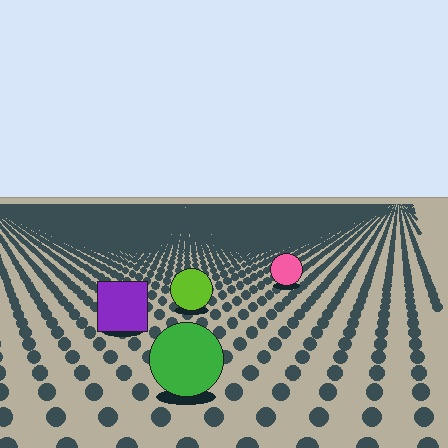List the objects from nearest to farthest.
From nearest to farthest: the green circle, the purple square, the lime circle, the pink circle.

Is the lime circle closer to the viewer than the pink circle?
Yes. The lime circle is closer — you can tell from the texture gradient: the ground texture is coarser near it.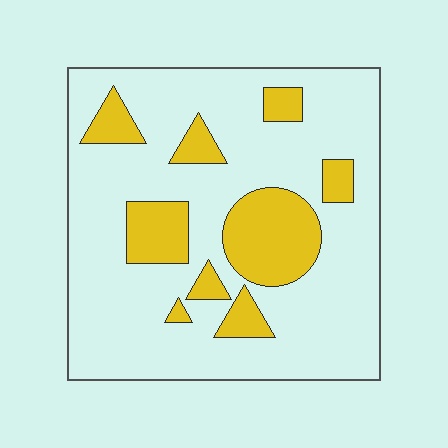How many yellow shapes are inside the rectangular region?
9.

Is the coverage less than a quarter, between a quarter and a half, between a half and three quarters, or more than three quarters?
Less than a quarter.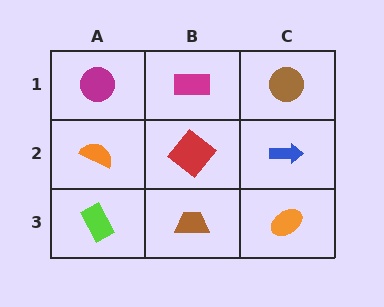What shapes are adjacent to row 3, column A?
An orange semicircle (row 2, column A), a brown trapezoid (row 3, column B).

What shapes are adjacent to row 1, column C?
A blue arrow (row 2, column C), a magenta rectangle (row 1, column B).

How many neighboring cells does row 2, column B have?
4.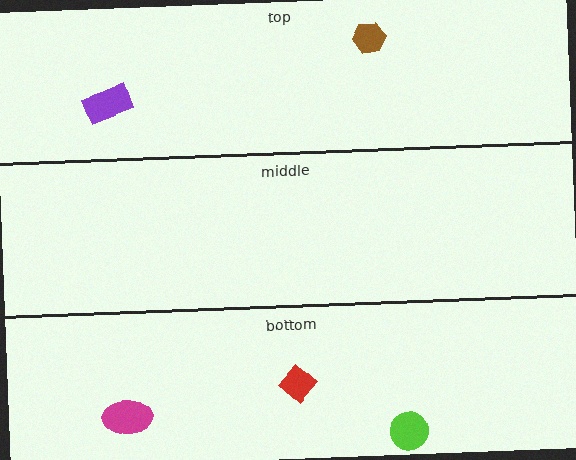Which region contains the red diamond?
The bottom region.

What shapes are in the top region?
The brown hexagon, the purple rectangle.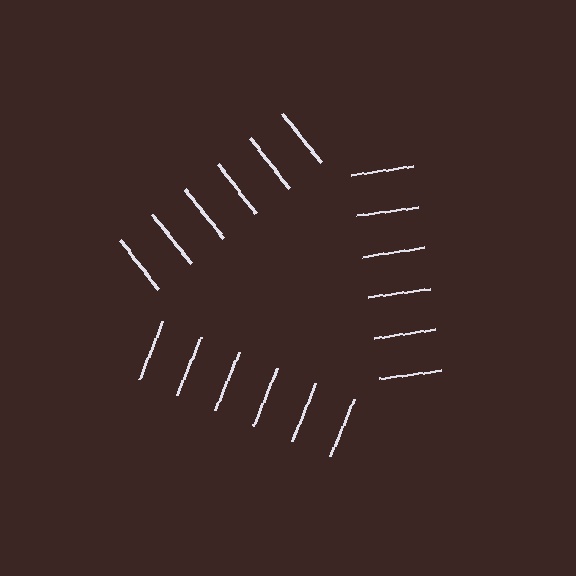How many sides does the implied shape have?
3 sides — the line-ends trace a triangle.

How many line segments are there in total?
18 — 6 along each of the 3 edges.